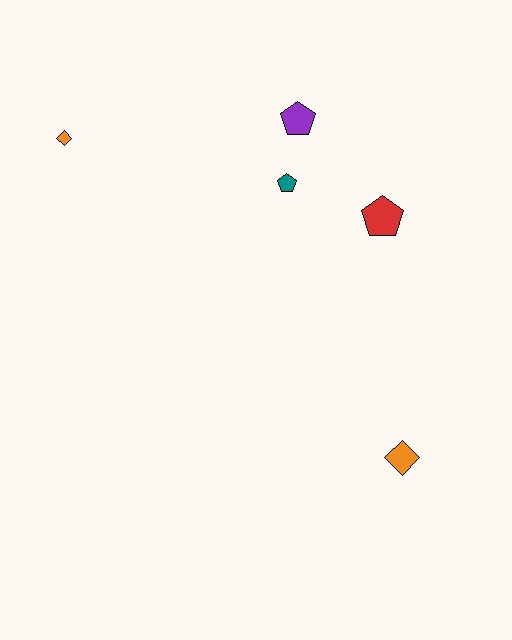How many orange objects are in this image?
There are 2 orange objects.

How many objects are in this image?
There are 5 objects.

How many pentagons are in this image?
There are 3 pentagons.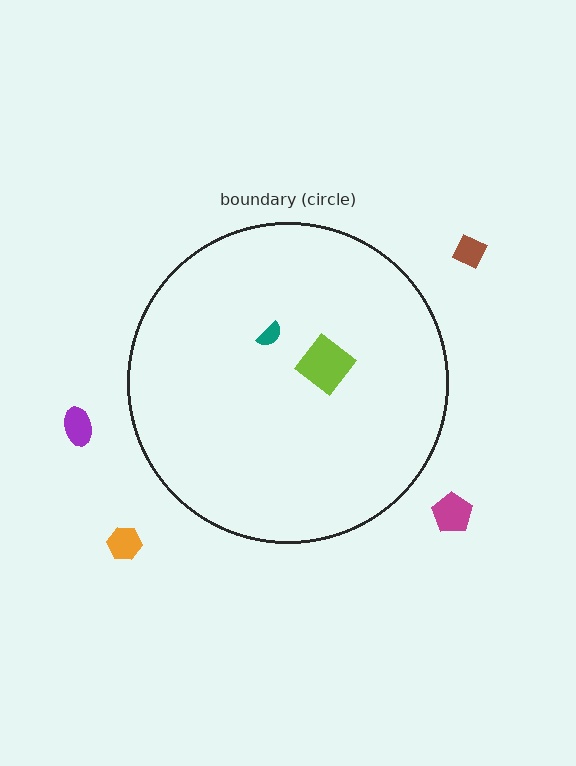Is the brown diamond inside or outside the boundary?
Outside.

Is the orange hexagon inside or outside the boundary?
Outside.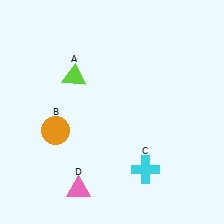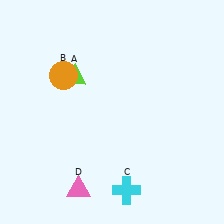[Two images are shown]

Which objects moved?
The objects that moved are: the orange circle (B), the cyan cross (C).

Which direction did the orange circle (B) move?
The orange circle (B) moved up.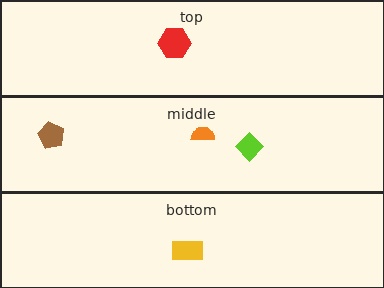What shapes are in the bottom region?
The yellow rectangle.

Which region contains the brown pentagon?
The middle region.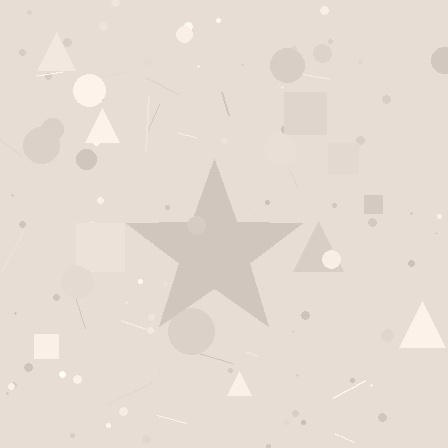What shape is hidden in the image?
A star is hidden in the image.